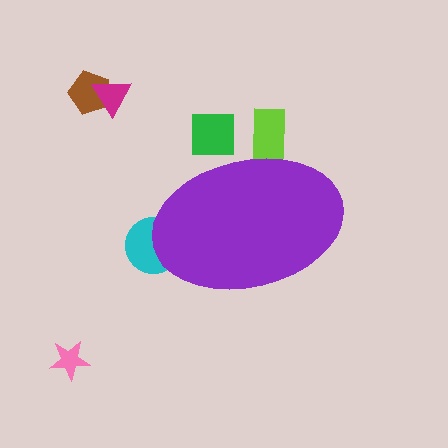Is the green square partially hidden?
Yes, the green square is partially hidden behind the purple ellipse.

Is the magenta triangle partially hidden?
No, the magenta triangle is fully visible.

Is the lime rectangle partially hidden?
Yes, the lime rectangle is partially hidden behind the purple ellipse.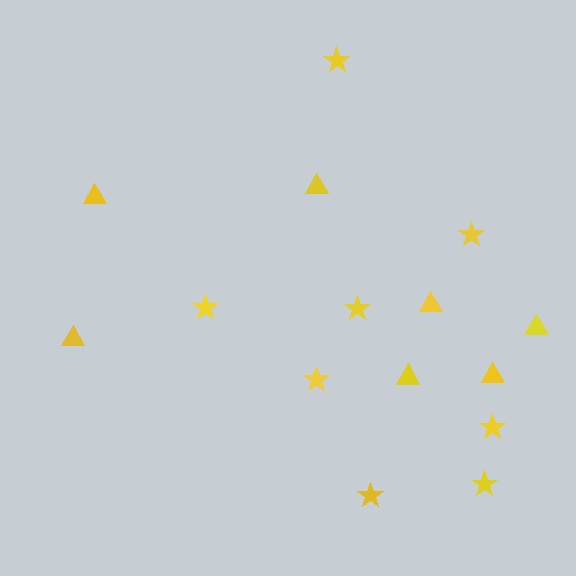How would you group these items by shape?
There are 2 groups: one group of stars (8) and one group of triangles (7).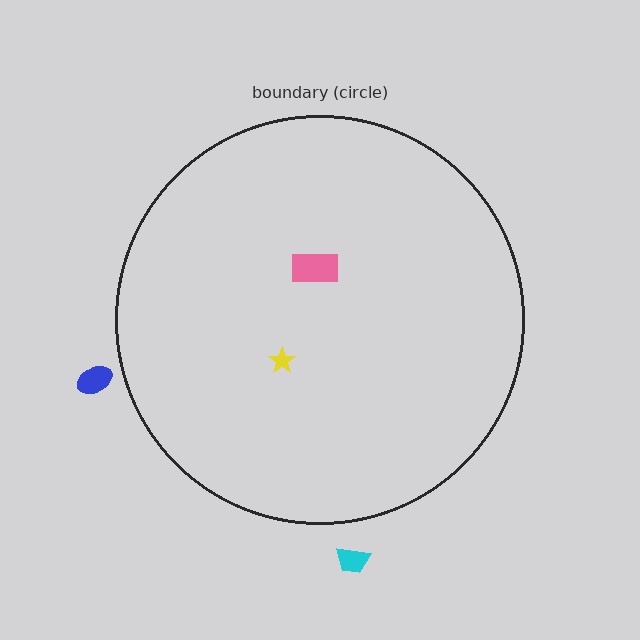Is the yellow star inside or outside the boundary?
Inside.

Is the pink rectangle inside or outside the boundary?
Inside.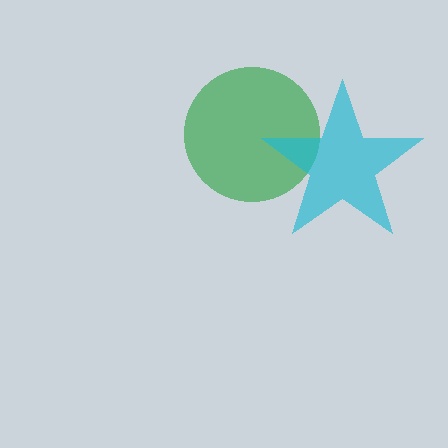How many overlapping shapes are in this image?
There are 2 overlapping shapes in the image.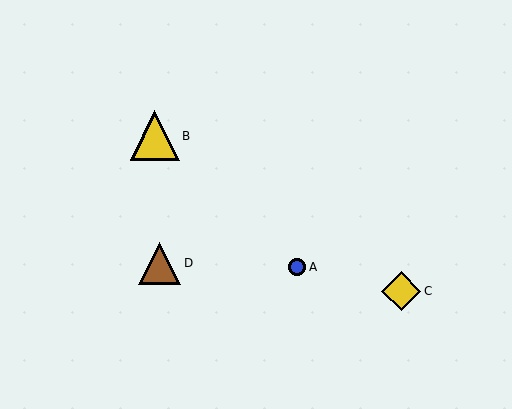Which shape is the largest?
The yellow triangle (labeled B) is the largest.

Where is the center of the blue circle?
The center of the blue circle is at (297, 267).